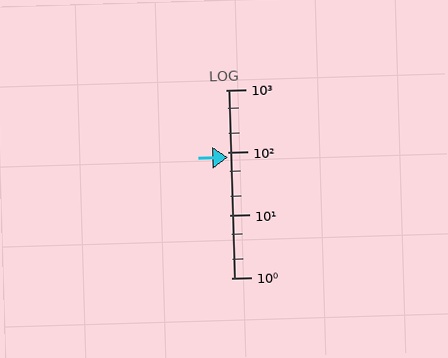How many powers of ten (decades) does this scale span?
The scale spans 3 decades, from 1 to 1000.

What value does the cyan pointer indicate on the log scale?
The pointer indicates approximately 85.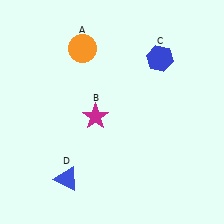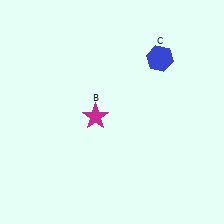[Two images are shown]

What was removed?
The blue triangle (D), the orange circle (A) were removed in Image 2.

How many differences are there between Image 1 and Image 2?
There are 2 differences between the two images.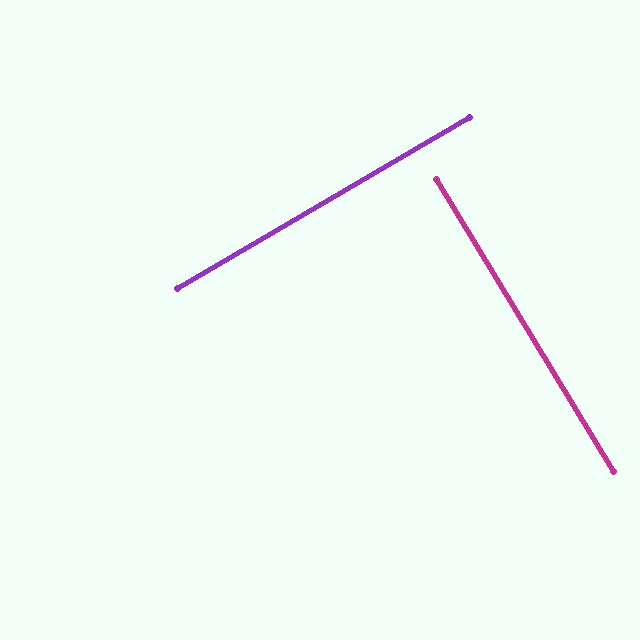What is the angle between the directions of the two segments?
Approximately 89 degrees.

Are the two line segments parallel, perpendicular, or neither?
Perpendicular — they meet at approximately 89°.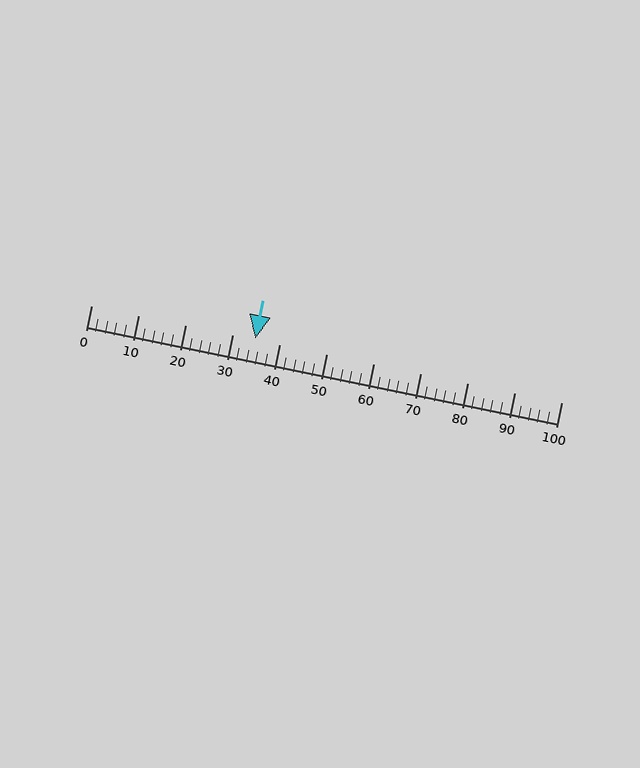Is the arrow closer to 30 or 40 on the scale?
The arrow is closer to 30.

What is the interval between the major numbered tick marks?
The major tick marks are spaced 10 units apart.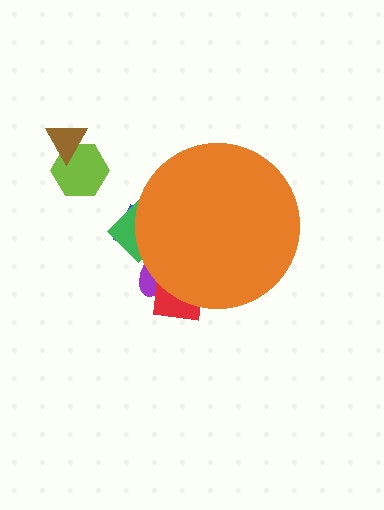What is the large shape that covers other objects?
An orange circle.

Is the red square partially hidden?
Yes, the red square is partially hidden behind the orange circle.